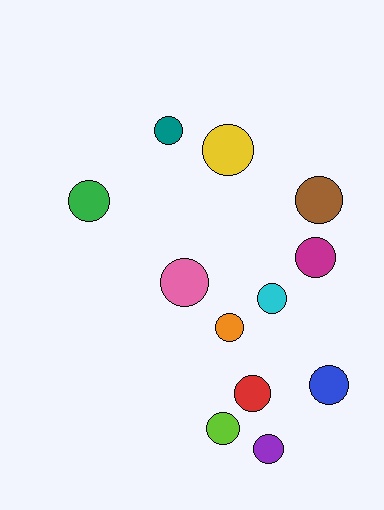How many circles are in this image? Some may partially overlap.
There are 12 circles.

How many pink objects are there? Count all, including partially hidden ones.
There is 1 pink object.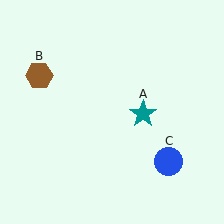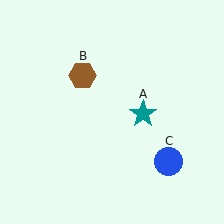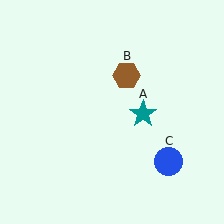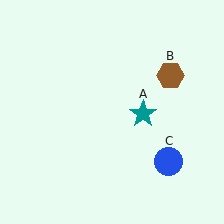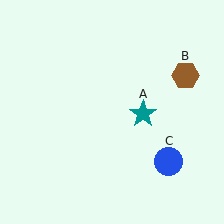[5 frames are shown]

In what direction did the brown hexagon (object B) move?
The brown hexagon (object B) moved right.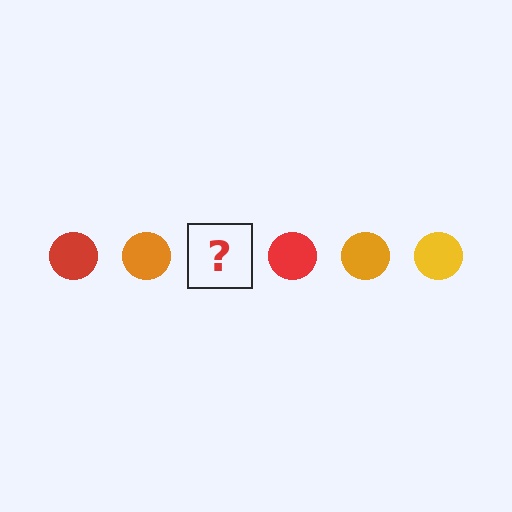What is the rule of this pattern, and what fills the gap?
The rule is that the pattern cycles through red, orange, yellow circles. The gap should be filled with a yellow circle.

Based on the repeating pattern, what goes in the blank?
The blank should be a yellow circle.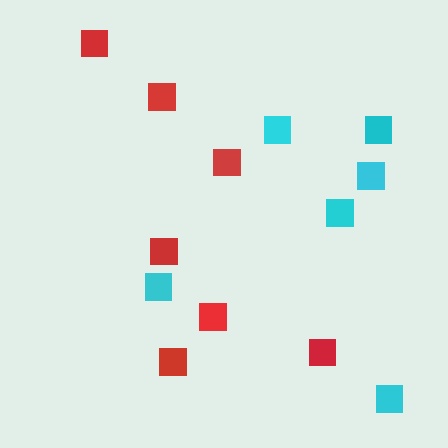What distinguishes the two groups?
There are 2 groups: one group of red squares (7) and one group of cyan squares (6).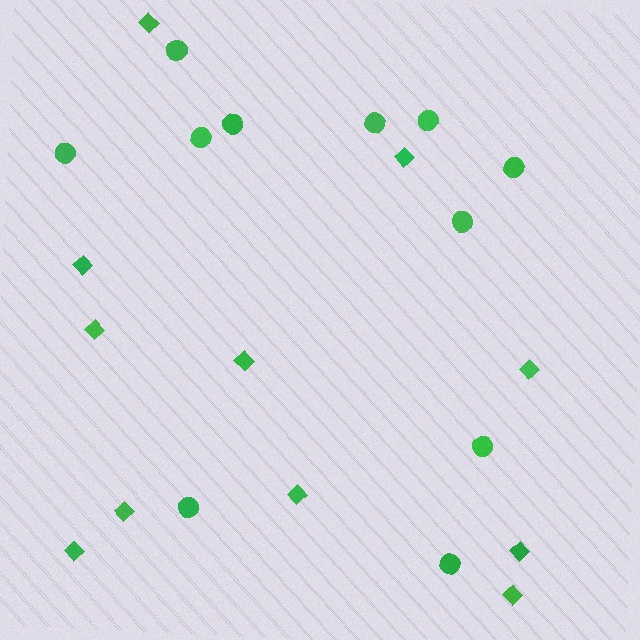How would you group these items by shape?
There are 2 groups: one group of circles (11) and one group of diamonds (11).